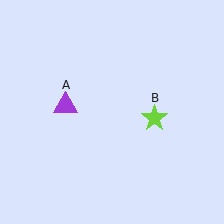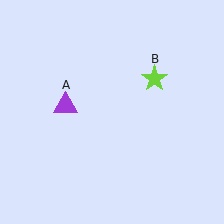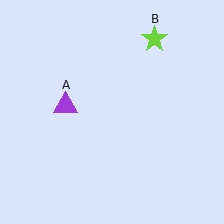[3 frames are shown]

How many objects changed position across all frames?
1 object changed position: lime star (object B).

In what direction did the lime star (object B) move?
The lime star (object B) moved up.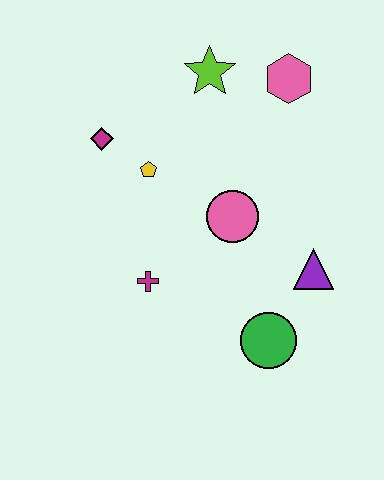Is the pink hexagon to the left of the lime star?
No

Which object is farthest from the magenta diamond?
The green circle is farthest from the magenta diamond.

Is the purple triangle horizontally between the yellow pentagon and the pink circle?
No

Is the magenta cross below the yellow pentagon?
Yes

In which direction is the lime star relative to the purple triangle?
The lime star is above the purple triangle.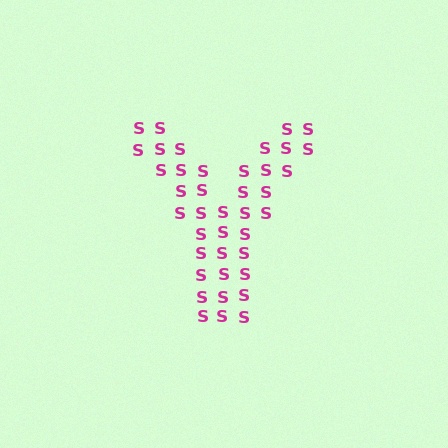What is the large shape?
The large shape is the letter Y.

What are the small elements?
The small elements are letter S's.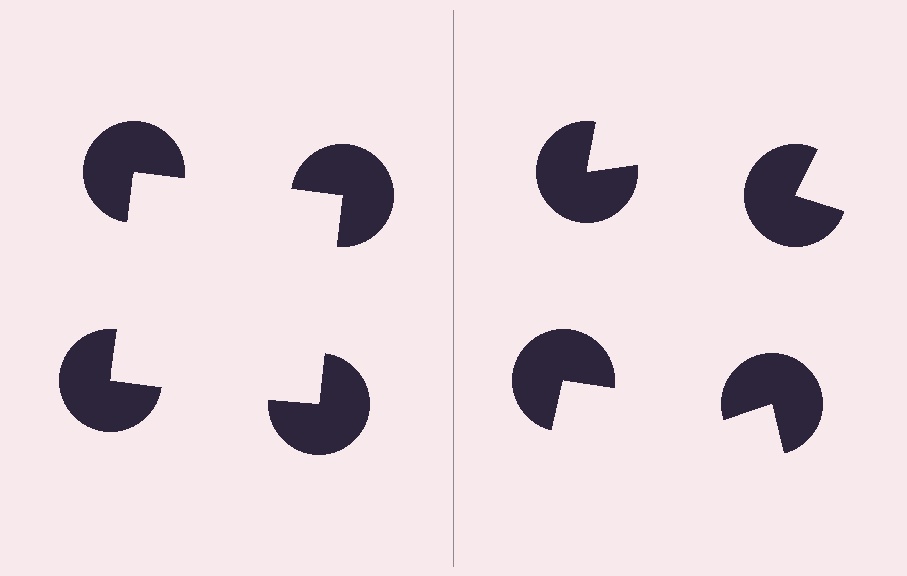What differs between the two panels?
The pac-man discs are positioned identically on both sides; only the wedge orientations differ. On the left they align to a square; on the right they are misaligned.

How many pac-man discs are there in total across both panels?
8 — 4 on each side.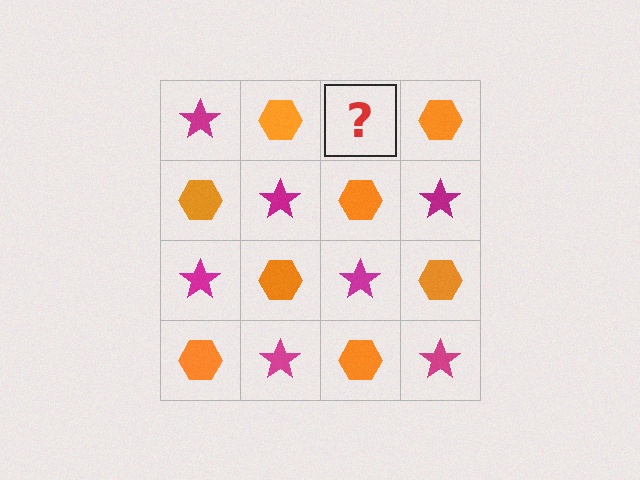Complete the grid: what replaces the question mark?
The question mark should be replaced with a magenta star.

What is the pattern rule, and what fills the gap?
The rule is that it alternates magenta star and orange hexagon in a checkerboard pattern. The gap should be filled with a magenta star.